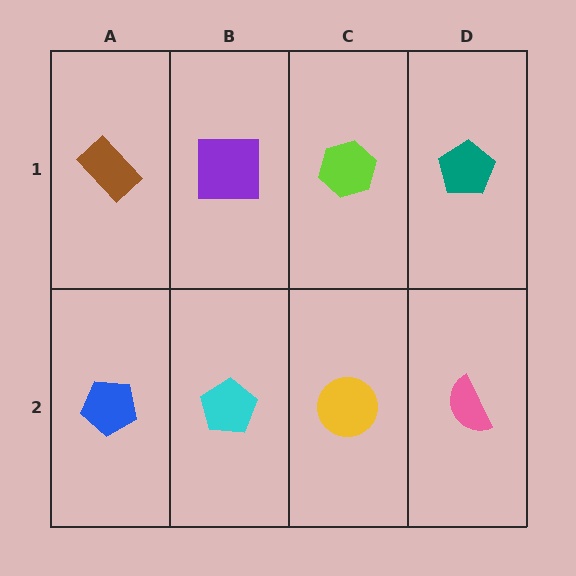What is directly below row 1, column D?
A pink semicircle.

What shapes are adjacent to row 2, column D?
A teal pentagon (row 1, column D), a yellow circle (row 2, column C).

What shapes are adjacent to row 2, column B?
A purple square (row 1, column B), a blue pentagon (row 2, column A), a yellow circle (row 2, column C).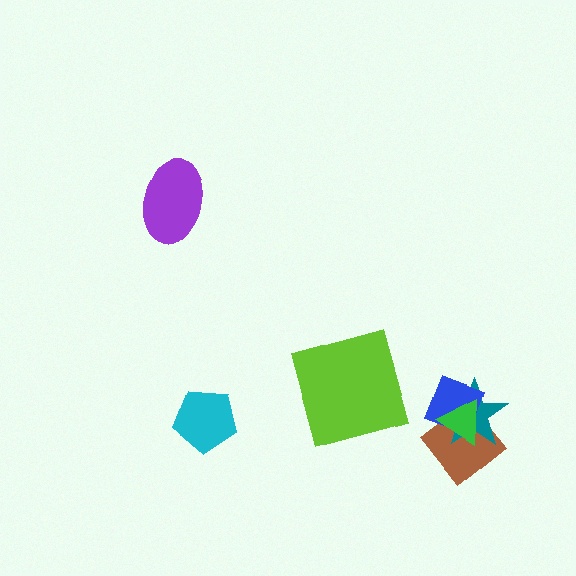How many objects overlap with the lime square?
0 objects overlap with the lime square.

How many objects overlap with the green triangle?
3 objects overlap with the green triangle.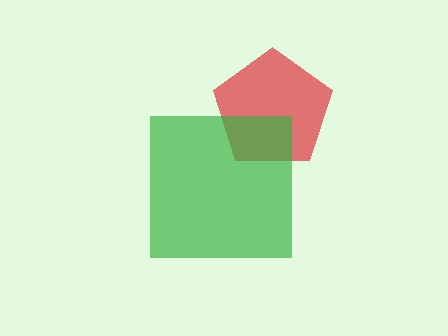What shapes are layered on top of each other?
The layered shapes are: a red pentagon, a green square.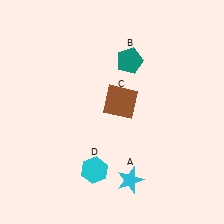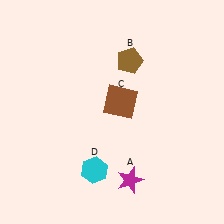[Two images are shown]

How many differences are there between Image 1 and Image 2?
There are 2 differences between the two images.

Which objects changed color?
A changed from cyan to magenta. B changed from teal to brown.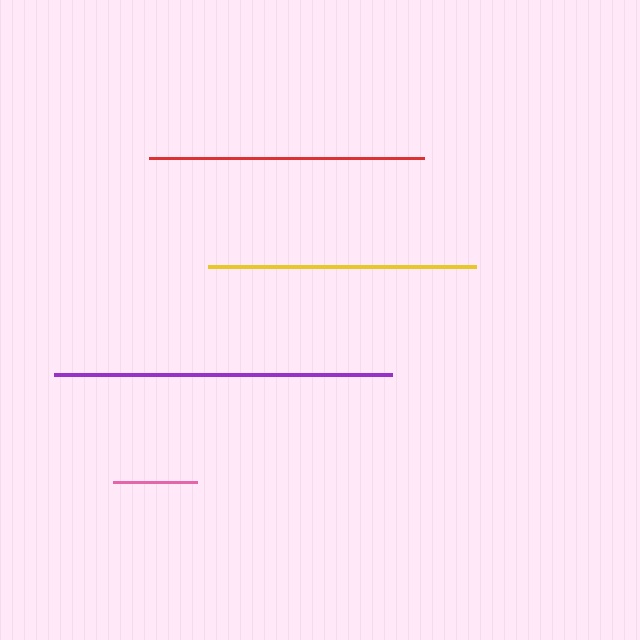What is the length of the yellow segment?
The yellow segment is approximately 268 pixels long.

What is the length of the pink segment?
The pink segment is approximately 84 pixels long.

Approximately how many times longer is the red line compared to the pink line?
The red line is approximately 3.3 times the length of the pink line.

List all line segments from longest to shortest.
From longest to shortest: purple, red, yellow, pink.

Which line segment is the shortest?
The pink line is the shortest at approximately 84 pixels.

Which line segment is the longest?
The purple line is the longest at approximately 339 pixels.